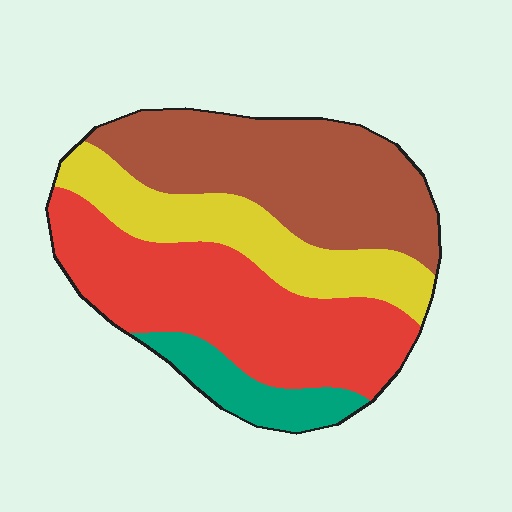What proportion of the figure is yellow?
Yellow covers about 20% of the figure.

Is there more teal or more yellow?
Yellow.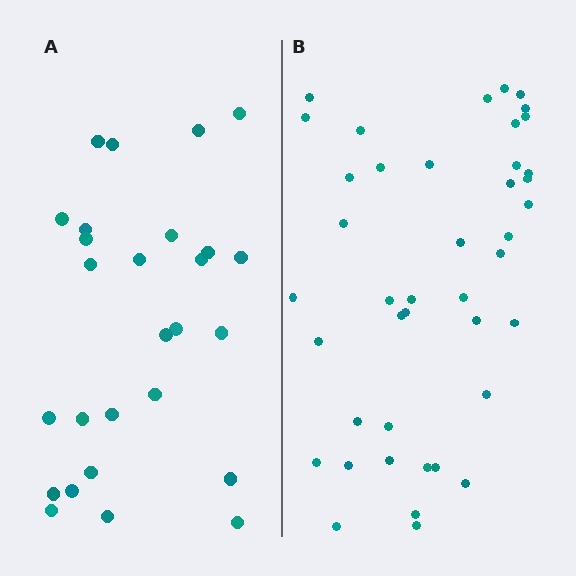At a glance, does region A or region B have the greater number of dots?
Region B (the right region) has more dots.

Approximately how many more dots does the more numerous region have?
Region B has approximately 15 more dots than region A.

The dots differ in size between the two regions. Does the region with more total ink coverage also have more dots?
No. Region A has more total ink coverage because its dots are larger, but region B actually contains more individual dots. Total area can be misleading — the number of items is what matters here.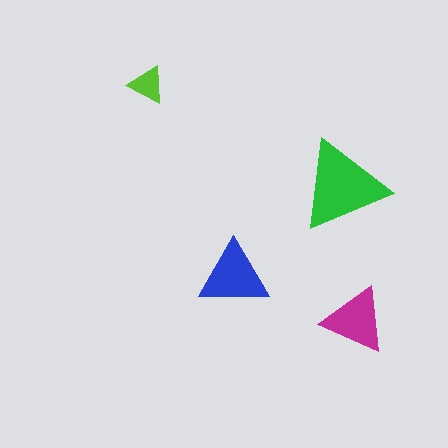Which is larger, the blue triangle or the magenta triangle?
The blue one.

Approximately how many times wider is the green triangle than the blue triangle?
About 1.5 times wider.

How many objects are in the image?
There are 4 objects in the image.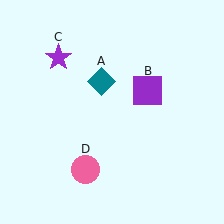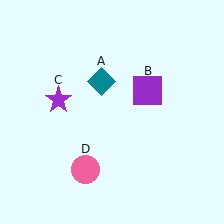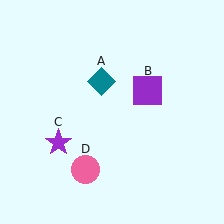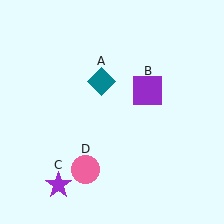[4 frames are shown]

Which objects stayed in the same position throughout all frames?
Teal diamond (object A) and purple square (object B) and pink circle (object D) remained stationary.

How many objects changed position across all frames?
1 object changed position: purple star (object C).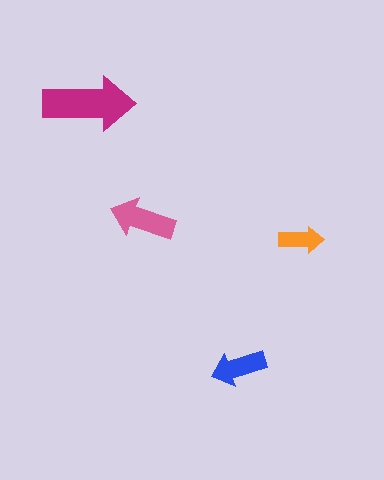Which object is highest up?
The magenta arrow is topmost.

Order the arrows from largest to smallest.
the magenta one, the pink one, the blue one, the orange one.